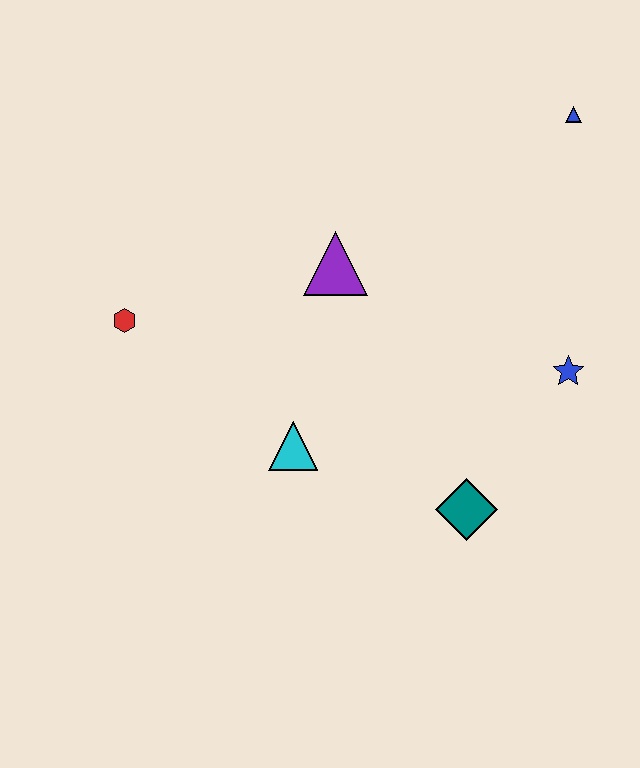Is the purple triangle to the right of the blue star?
No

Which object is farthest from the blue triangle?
The red hexagon is farthest from the blue triangle.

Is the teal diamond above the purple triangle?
No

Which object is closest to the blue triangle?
The blue star is closest to the blue triangle.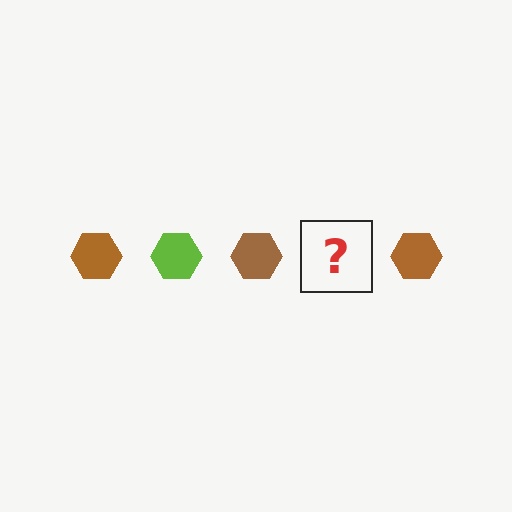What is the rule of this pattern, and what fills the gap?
The rule is that the pattern cycles through brown, lime hexagons. The gap should be filled with a lime hexagon.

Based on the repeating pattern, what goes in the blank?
The blank should be a lime hexagon.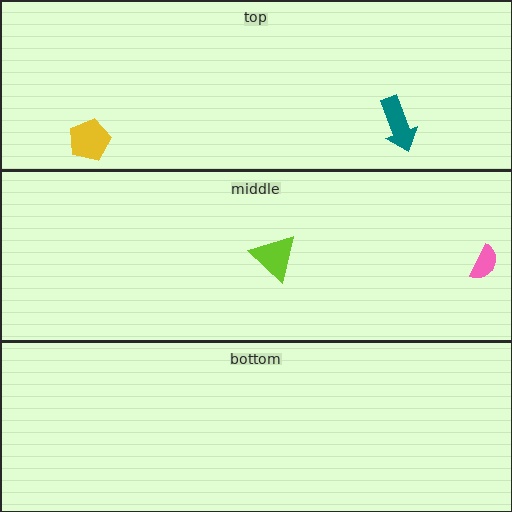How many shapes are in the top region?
2.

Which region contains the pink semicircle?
The middle region.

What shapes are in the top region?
The teal arrow, the yellow pentagon.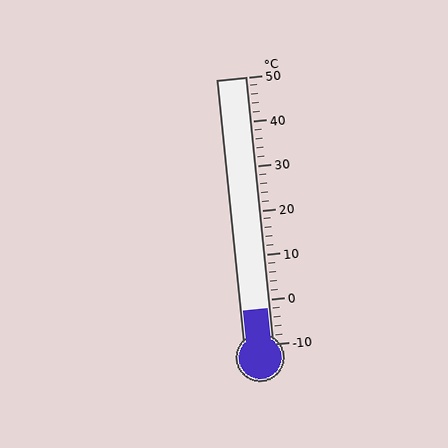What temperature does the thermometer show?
The thermometer shows approximately -2°C.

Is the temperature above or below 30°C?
The temperature is below 30°C.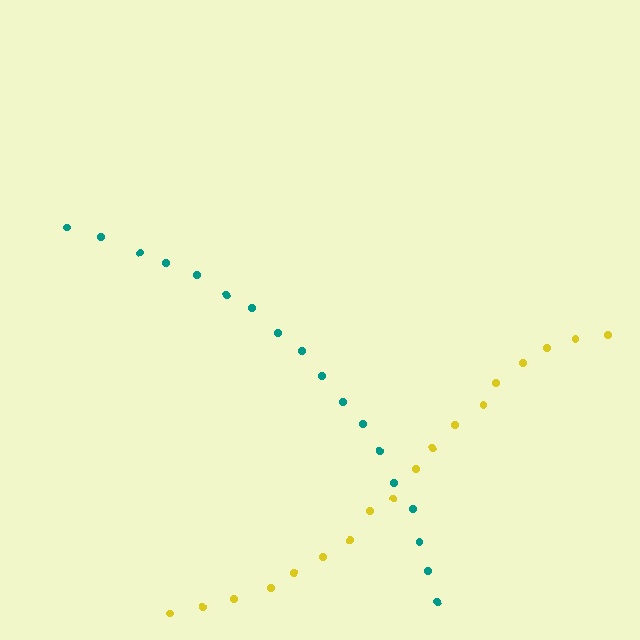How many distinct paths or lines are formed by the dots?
There are 2 distinct paths.